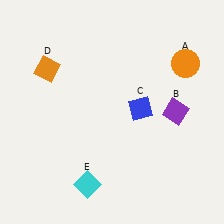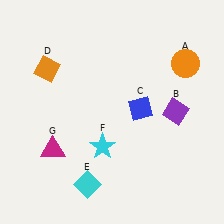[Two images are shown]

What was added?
A cyan star (F), a magenta triangle (G) were added in Image 2.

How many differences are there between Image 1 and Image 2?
There are 2 differences between the two images.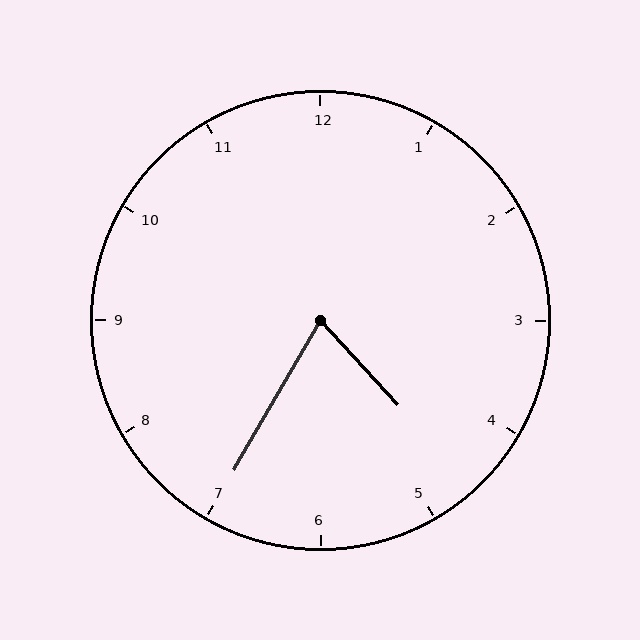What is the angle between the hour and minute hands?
Approximately 72 degrees.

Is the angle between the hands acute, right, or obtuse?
It is acute.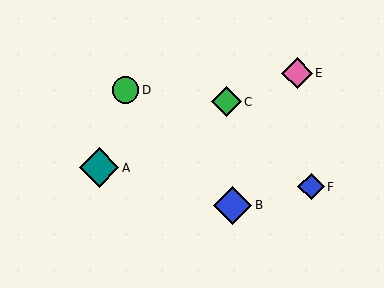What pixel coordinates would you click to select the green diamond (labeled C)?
Click at (226, 102) to select the green diamond C.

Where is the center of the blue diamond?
The center of the blue diamond is at (233, 205).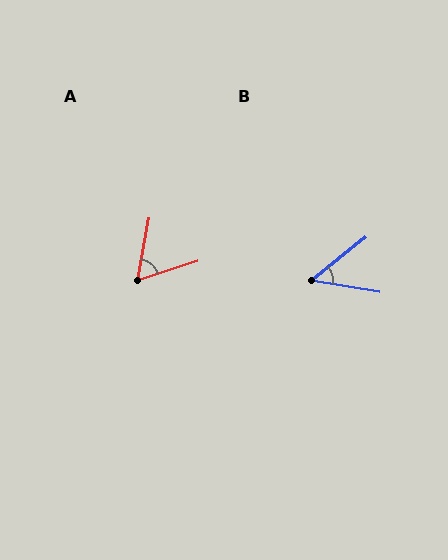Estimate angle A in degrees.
Approximately 62 degrees.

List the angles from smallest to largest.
B (48°), A (62°).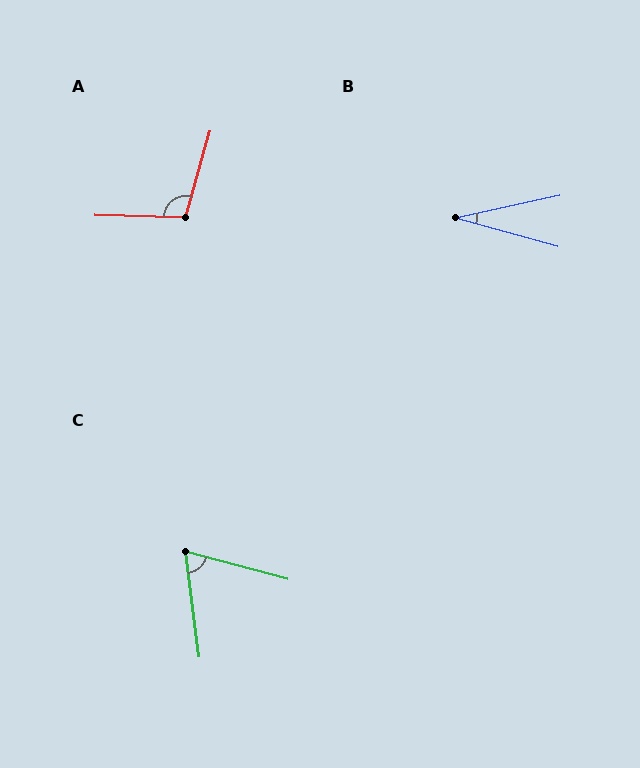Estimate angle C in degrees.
Approximately 68 degrees.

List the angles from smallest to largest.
B (28°), C (68°), A (104°).